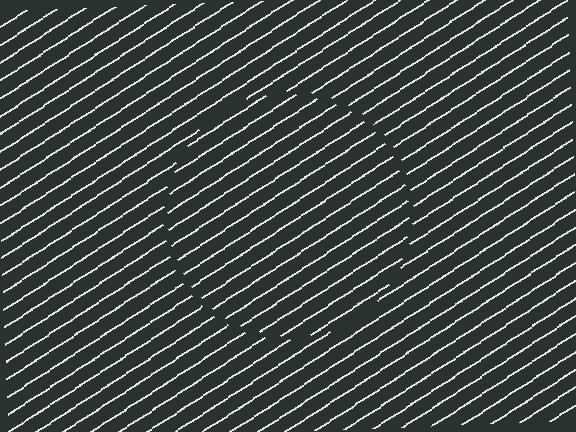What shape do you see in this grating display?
An illusory circle. The interior of the shape contains the same grating, shifted by half a period — the contour is defined by the phase discontinuity where line-ends from the inner and outer gratings abut.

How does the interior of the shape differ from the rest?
The interior of the shape contains the same grating, shifted by half a period — the contour is defined by the phase discontinuity where line-ends from the inner and outer gratings abut.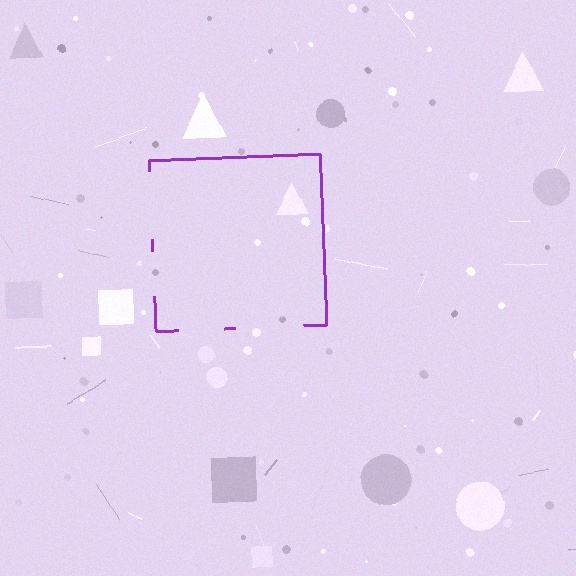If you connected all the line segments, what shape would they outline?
They would outline a square.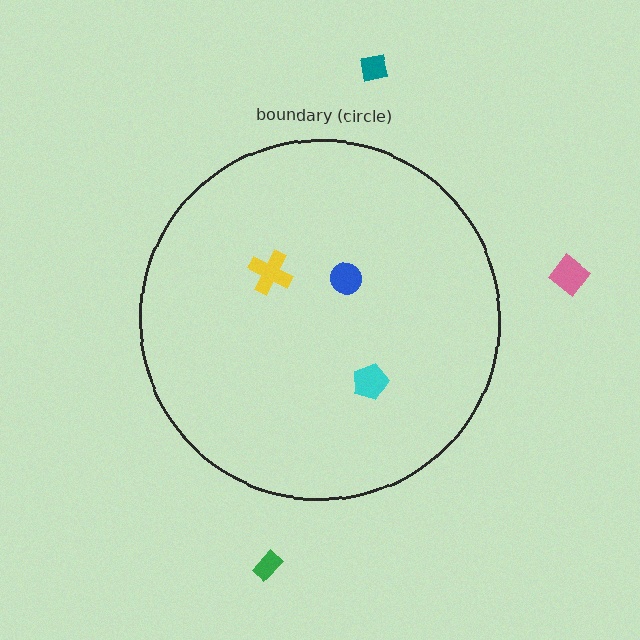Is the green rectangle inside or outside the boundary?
Outside.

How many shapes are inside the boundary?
3 inside, 3 outside.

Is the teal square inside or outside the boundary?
Outside.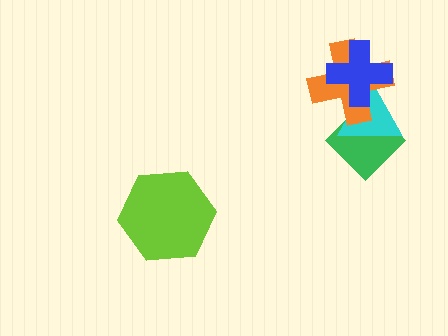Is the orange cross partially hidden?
Yes, it is partially covered by another shape.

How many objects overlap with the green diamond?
2 objects overlap with the green diamond.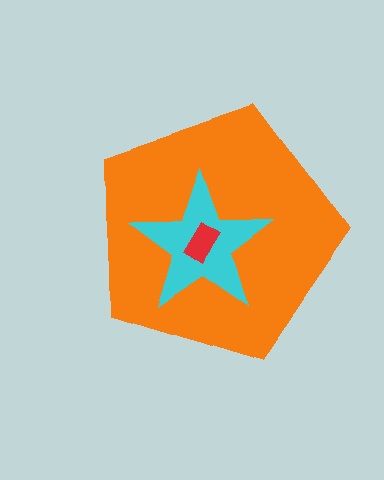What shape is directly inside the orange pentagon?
The cyan star.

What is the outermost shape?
The orange pentagon.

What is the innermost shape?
The red rectangle.